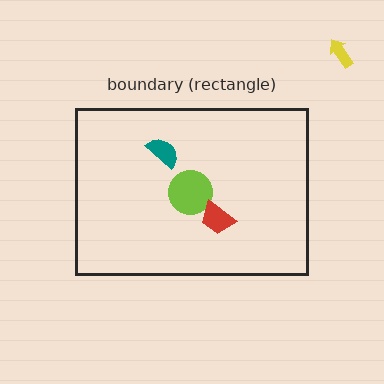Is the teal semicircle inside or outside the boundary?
Inside.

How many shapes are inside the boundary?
3 inside, 1 outside.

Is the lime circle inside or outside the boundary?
Inside.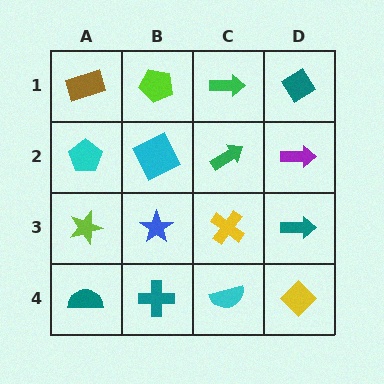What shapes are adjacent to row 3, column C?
A green arrow (row 2, column C), a cyan semicircle (row 4, column C), a blue star (row 3, column B), a teal arrow (row 3, column D).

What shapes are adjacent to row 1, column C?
A green arrow (row 2, column C), a lime pentagon (row 1, column B), a teal diamond (row 1, column D).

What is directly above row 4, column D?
A teal arrow.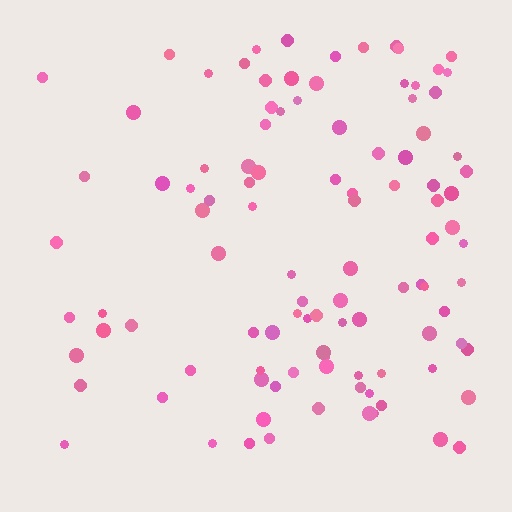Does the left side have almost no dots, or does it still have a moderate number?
Still a moderate number, just noticeably fewer than the right.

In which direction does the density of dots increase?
From left to right, with the right side densest.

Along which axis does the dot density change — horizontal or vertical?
Horizontal.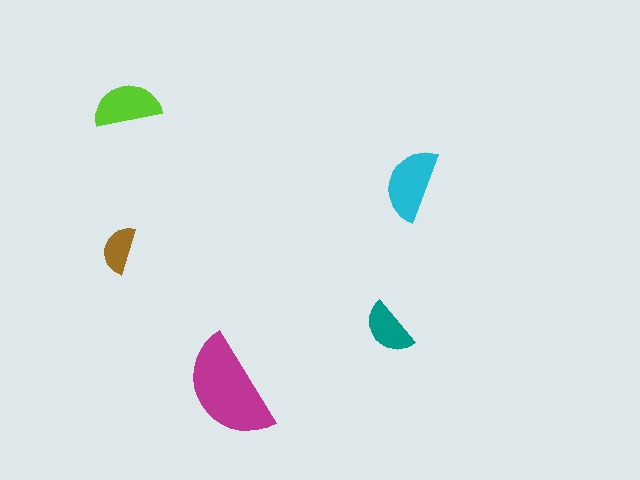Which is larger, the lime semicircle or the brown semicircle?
The lime one.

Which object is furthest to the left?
The brown semicircle is leftmost.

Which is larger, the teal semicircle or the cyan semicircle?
The cyan one.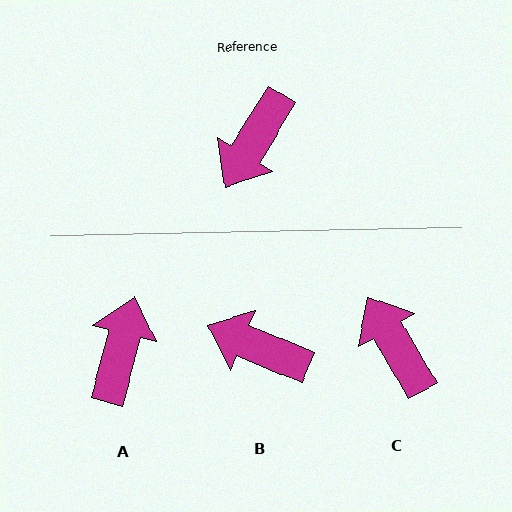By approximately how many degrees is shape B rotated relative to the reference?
Approximately 81 degrees clockwise.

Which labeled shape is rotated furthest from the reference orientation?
A, about 163 degrees away.